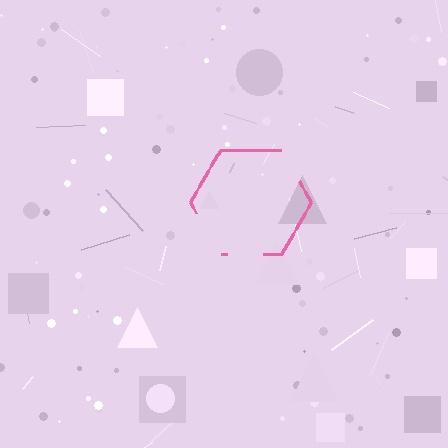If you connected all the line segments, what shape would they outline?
They would outline a hexagon.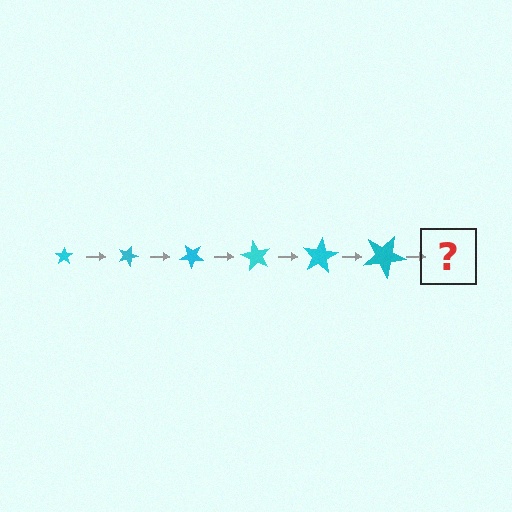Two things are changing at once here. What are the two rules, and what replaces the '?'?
The two rules are that the star grows larger each step and it rotates 20 degrees each step. The '?' should be a star, larger than the previous one and rotated 120 degrees from the start.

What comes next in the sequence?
The next element should be a star, larger than the previous one and rotated 120 degrees from the start.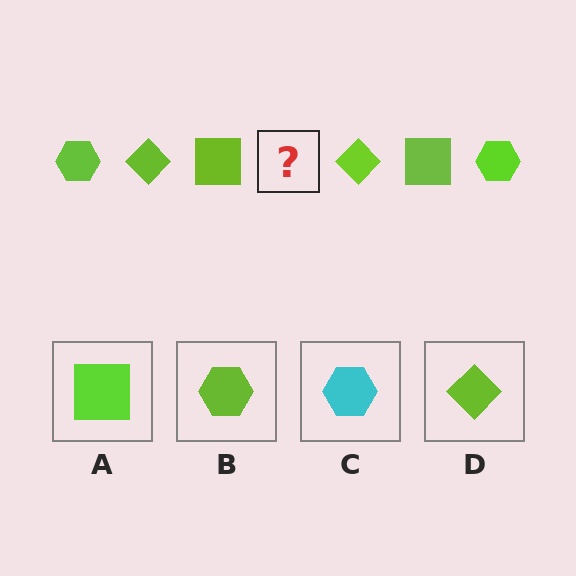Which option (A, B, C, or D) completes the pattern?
B.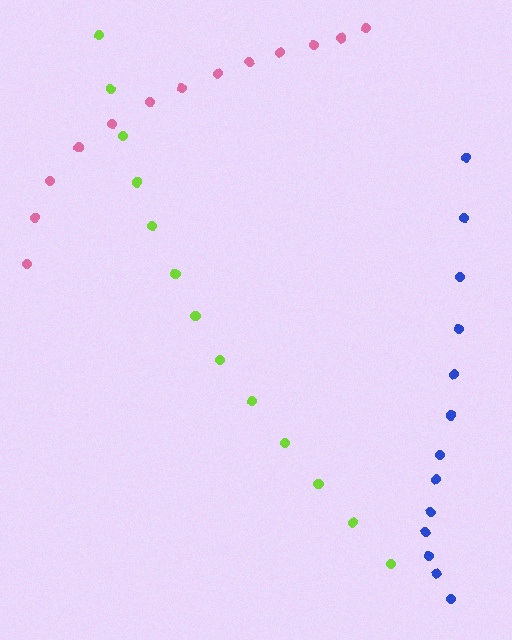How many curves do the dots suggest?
There are 3 distinct paths.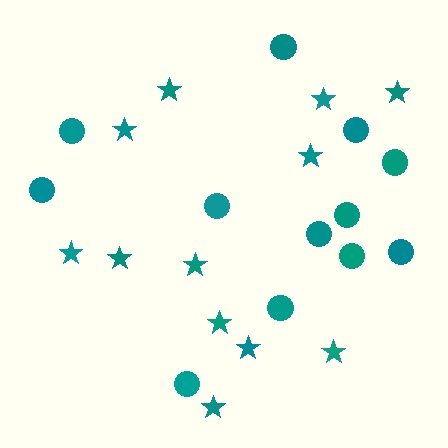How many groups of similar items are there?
There are 2 groups: one group of stars (12) and one group of circles (12).